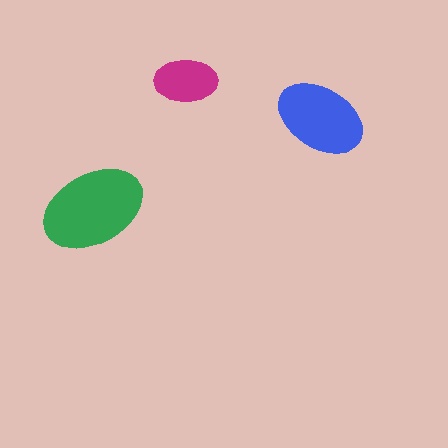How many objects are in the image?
There are 3 objects in the image.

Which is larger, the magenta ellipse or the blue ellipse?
The blue one.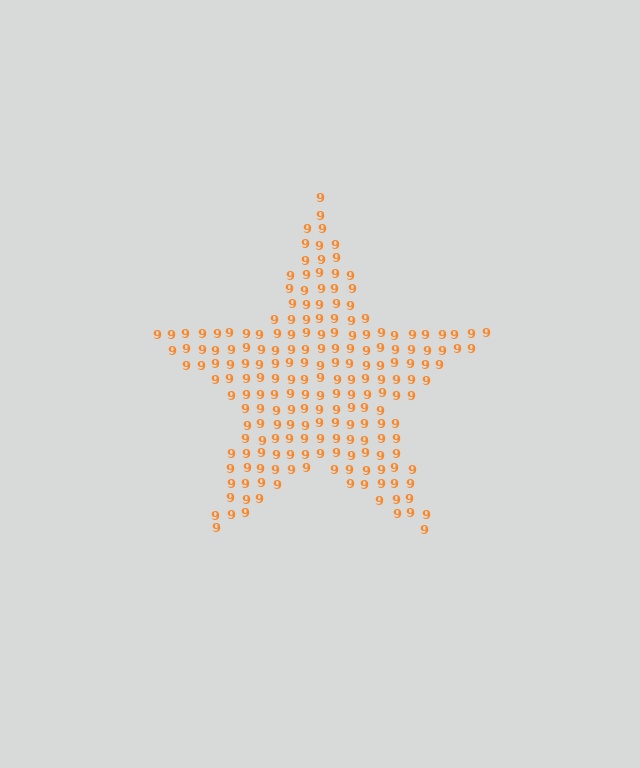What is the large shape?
The large shape is a star.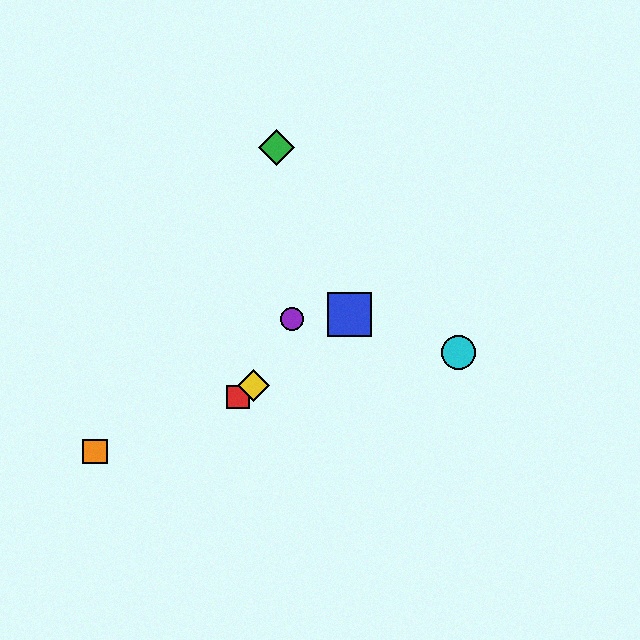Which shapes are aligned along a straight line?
The red square, the blue square, the yellow diamond are aligned along a straight line.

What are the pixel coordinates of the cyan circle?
The cyan circle is at (459, 353).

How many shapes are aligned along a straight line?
3 shapes (the red square, the blue square, the yellow diamond) are aligned along a straight line.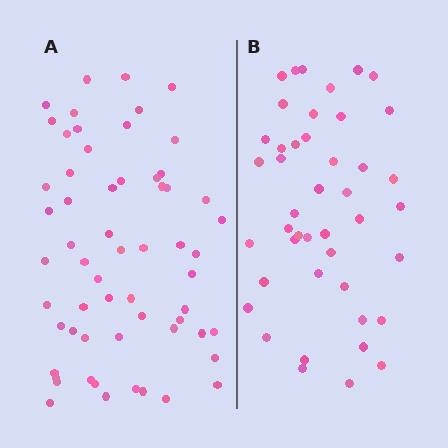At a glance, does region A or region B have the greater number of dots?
Region A (the left region) has more dots.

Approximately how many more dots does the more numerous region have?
Region A has approximately 15 more dots than region B.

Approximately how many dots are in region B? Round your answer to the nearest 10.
About 40 dots. (The exact count is 44, which rounds to 40.)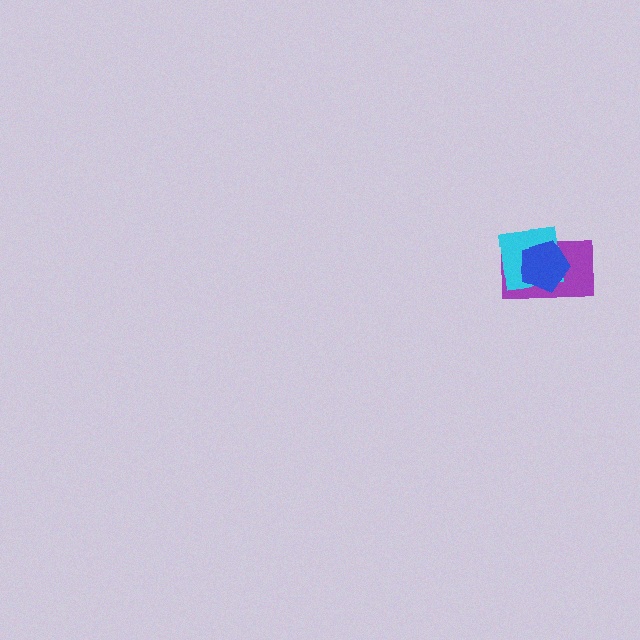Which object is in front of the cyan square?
The blue pentagon is in front of the cyan square.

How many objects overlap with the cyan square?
2 objects overlap with the cyan square.